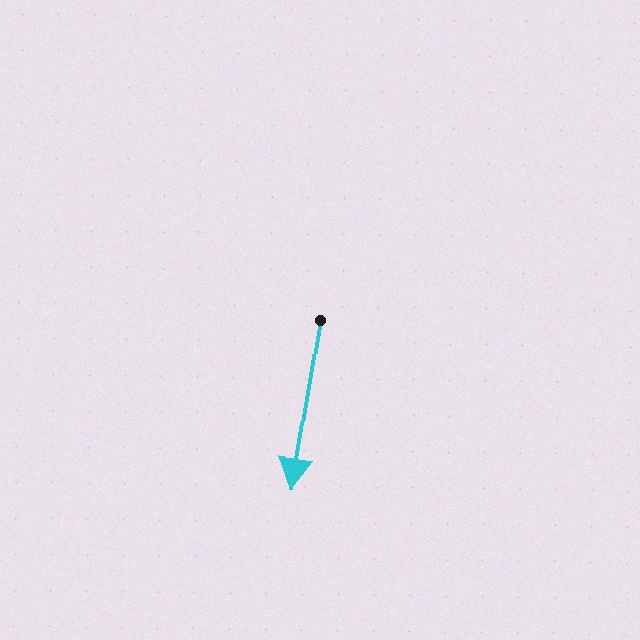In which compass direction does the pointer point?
South.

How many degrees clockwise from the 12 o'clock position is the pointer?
Approximately 189 degrees.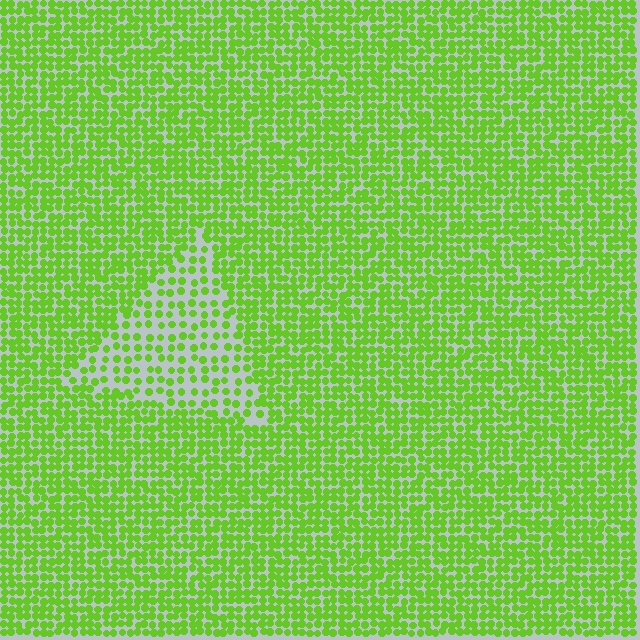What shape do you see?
I see a triangle.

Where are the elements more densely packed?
The elements are more densely packed outside the triangle boundary.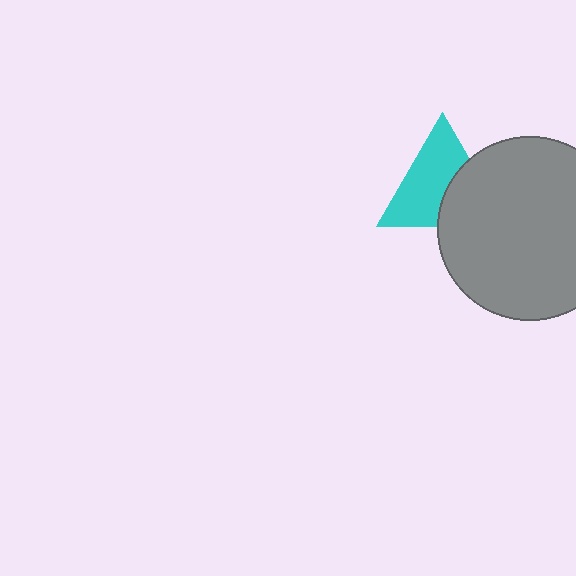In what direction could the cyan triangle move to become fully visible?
The cyan triangle could move left. That would shift it out from behind the gray circle entirely.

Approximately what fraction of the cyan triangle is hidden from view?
Roughly 38% of the cyan triangle is hidden behind the gray circle.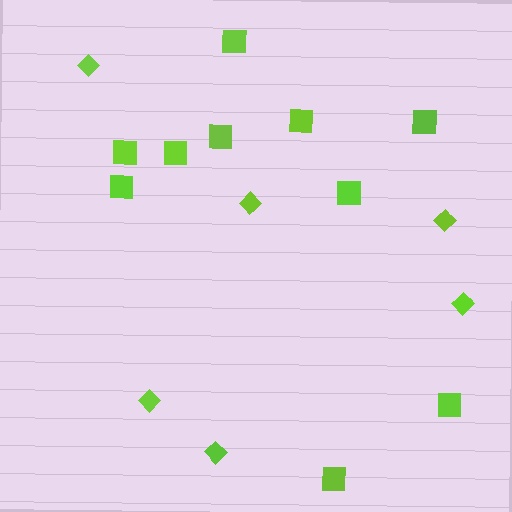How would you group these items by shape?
There are 2 groups: one group of squares (10) and one group of diamonds (6).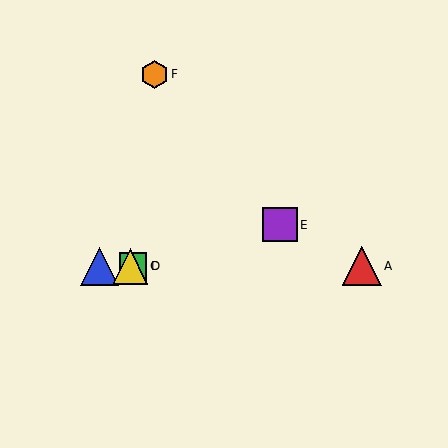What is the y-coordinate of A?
Object A is at y≈266.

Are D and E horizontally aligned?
No, D is at y≈266 and E is at y≈225.